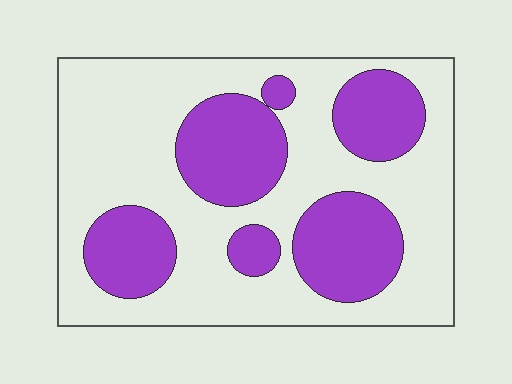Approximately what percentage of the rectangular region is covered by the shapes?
Approximately 35%.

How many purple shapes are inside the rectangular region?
6.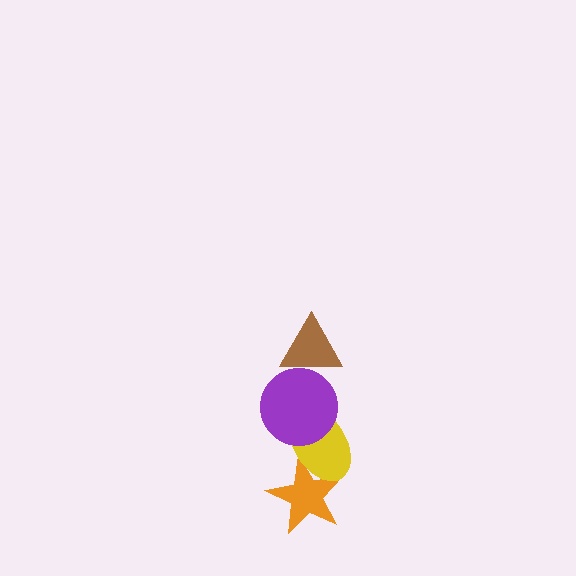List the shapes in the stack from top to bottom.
From top to bottom: the brown triangle, the purple circle, the yellow ellipse, the orange star.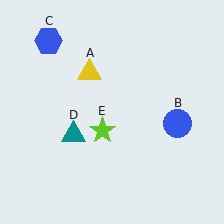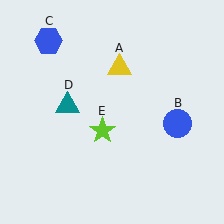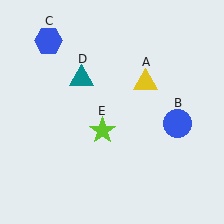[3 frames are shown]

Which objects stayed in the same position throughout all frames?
Blue circle (object B) and blue hexagon (object C) and lime star (object E) remained stationary.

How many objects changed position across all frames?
2 objects changed position: yellow triangle (object A), teal triangle (object D).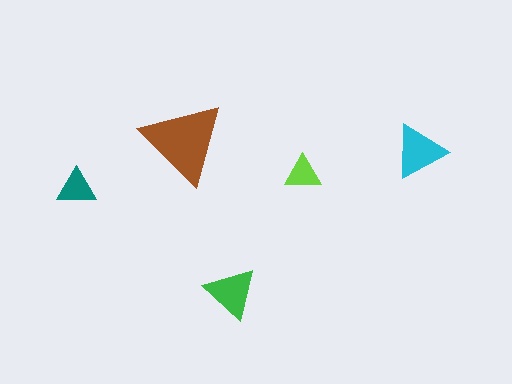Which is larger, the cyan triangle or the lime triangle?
The cyan one.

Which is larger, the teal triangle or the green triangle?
The green one.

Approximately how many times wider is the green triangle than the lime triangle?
About 1.5 times wider.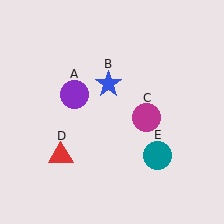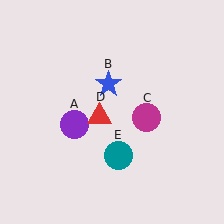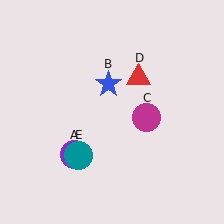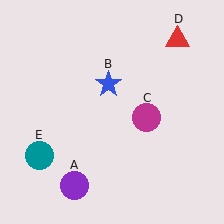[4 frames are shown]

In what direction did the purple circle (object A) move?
The purple circle (object A) moved down.